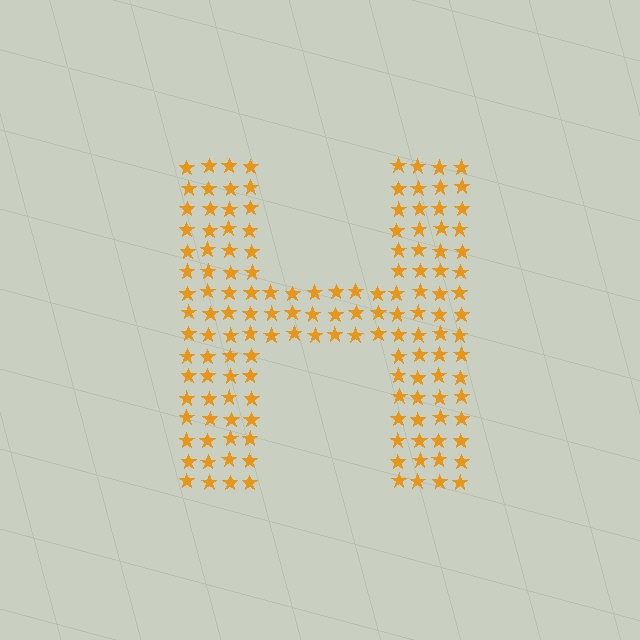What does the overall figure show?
The overall figure shows the letter H.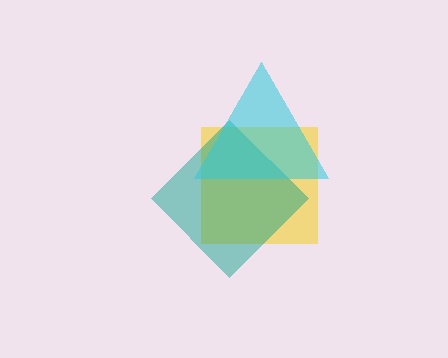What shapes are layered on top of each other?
The layered shapes are: a yellow square, a teal diamond, a cyan triangle.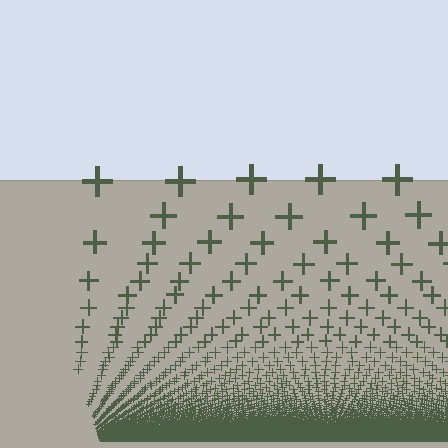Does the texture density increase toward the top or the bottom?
Density increases toward the bottom.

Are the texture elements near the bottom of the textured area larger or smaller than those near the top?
Smaller. The gradient is inverted — elements near the bottom are smaller and denser.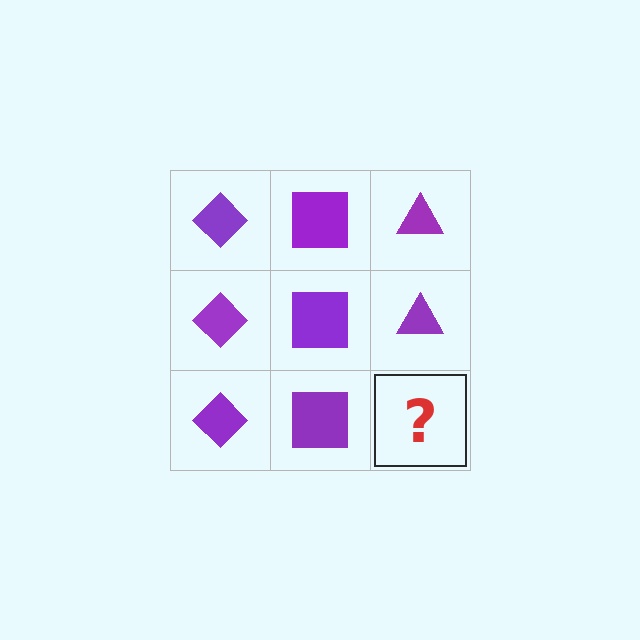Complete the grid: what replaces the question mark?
The question mark should be replaced with a purple triangle.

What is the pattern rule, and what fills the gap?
The rule is that each column has a consistent shape. The gap should be filled with a purple triangle.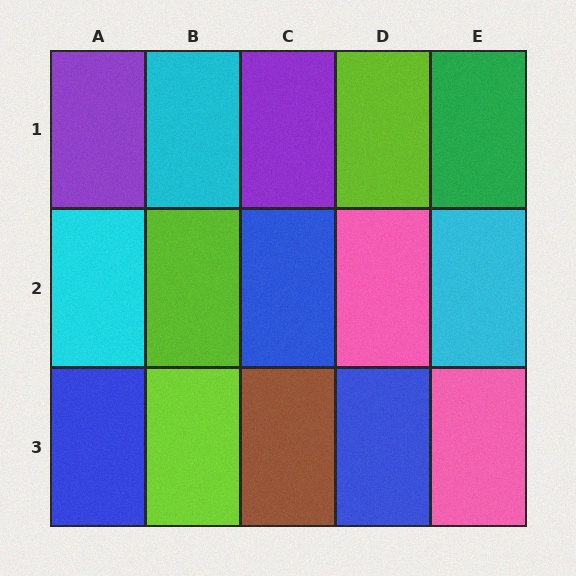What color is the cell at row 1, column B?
Cyan.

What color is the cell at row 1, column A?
Purple.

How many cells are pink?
2 cells are pink.